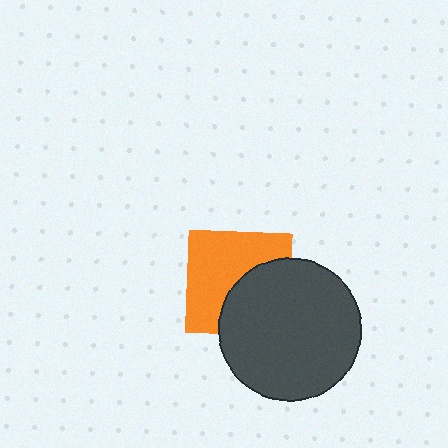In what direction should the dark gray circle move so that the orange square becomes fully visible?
The dark gray circle should move toward the lower-right. That is the shortest direction to clear the overlap and leave the orange square fully visible.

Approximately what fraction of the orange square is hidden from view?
Roughly 42% of the orange square is hidden behind the dark gray circle.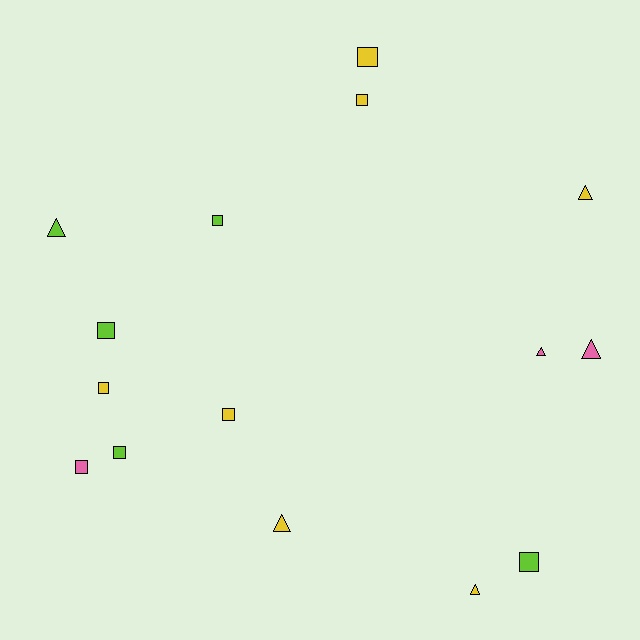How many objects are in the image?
There are 15 objects.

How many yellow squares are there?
There are 4 yellow squares.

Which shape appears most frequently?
Square, with 9 objects.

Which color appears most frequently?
Yellow, with 7 objects.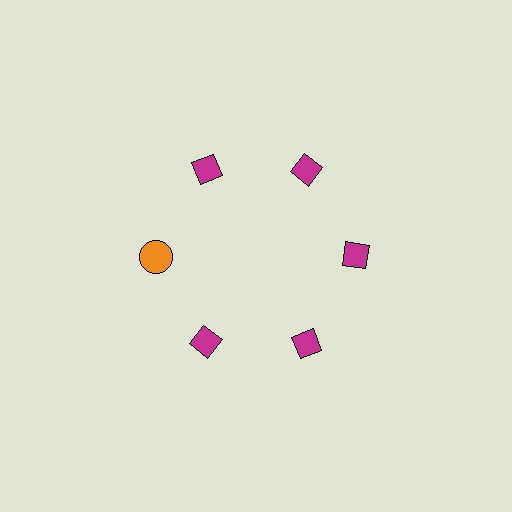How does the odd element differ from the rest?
It differs in both color (orange instead of magenta) and shape (circle instead of diamond).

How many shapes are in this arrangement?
There are 6 shapes arranged in a ring pattern.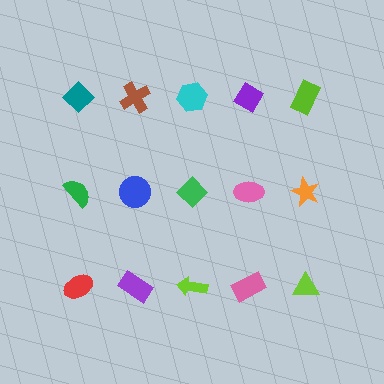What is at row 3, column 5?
A lime triangle.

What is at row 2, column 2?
A blue circle.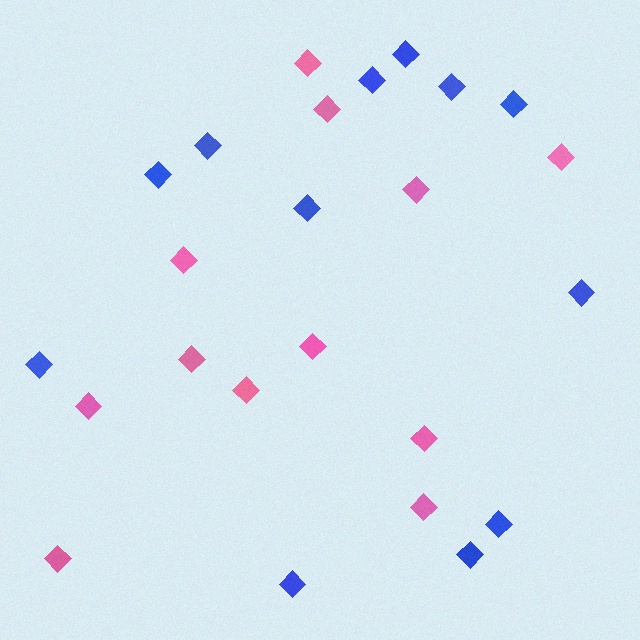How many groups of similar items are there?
There are 2 groups: one group of blue diamonds (12) and one group of pink diamonds (12).